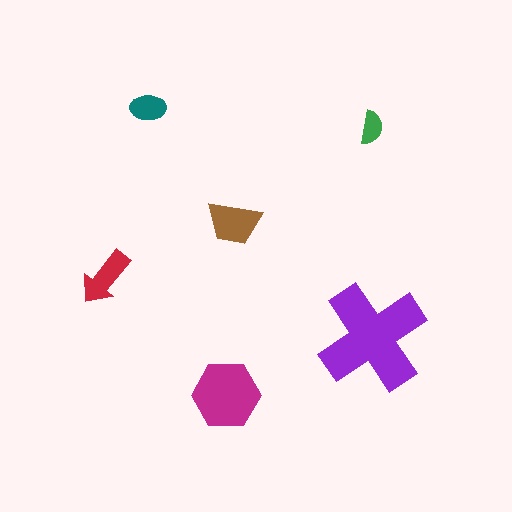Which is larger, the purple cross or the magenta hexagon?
The purple cross.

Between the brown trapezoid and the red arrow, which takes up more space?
The brown trapezoid.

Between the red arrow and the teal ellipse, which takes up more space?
The red arrow.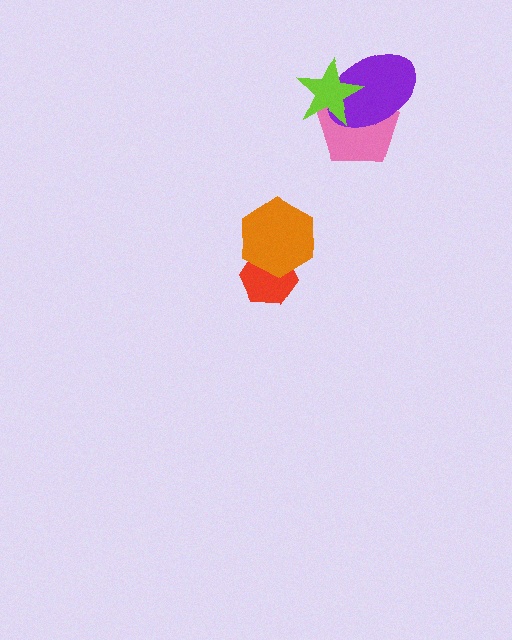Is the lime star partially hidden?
No, no other shape covers it.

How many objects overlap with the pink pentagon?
2 objects overlap with the pink pentagon.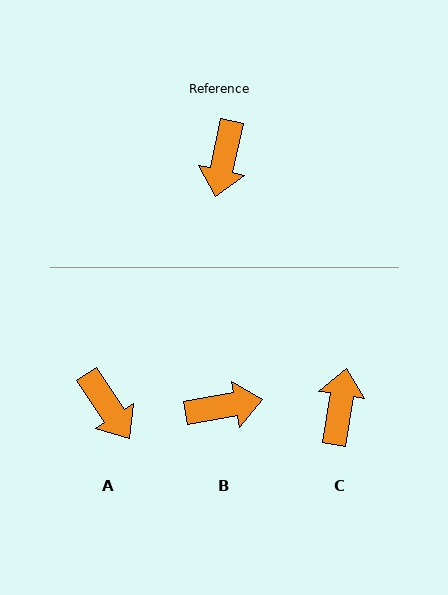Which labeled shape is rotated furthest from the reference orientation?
C, about 178 degrees away.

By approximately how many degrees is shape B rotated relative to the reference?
Approximately 112 degrees counter-clockwise.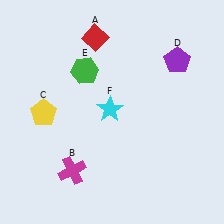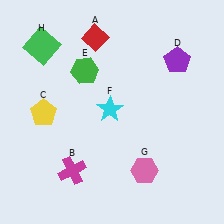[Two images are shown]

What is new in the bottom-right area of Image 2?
A pink hexagon (G) was added in the bottom-right area of Image 2.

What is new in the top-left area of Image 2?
A green square (H) was added in the top-left area of Image 2.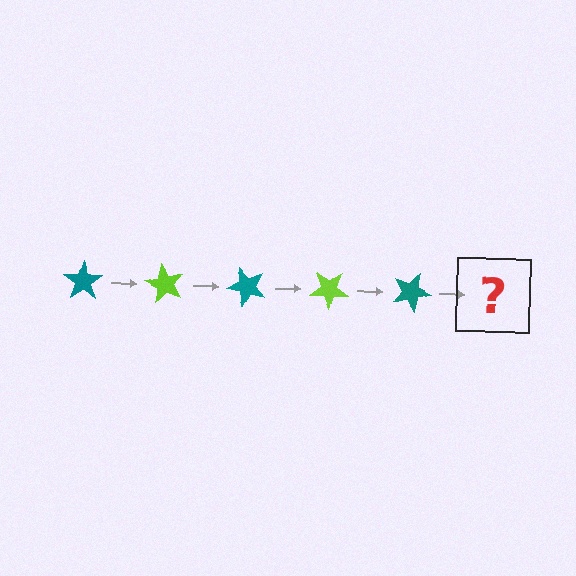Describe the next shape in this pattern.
It should be a lime star, rotated 300 degrees from the start.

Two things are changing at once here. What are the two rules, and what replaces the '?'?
The two rules are that it rotates 60 degrees each step and the color cycles through teal and lime. The '?' should be a lime star, rotated 300 degrees from the start.